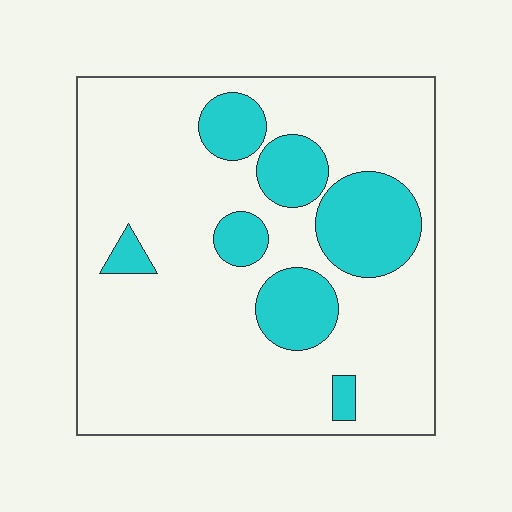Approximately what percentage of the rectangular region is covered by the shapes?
Approximately 20%.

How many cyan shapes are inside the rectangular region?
7.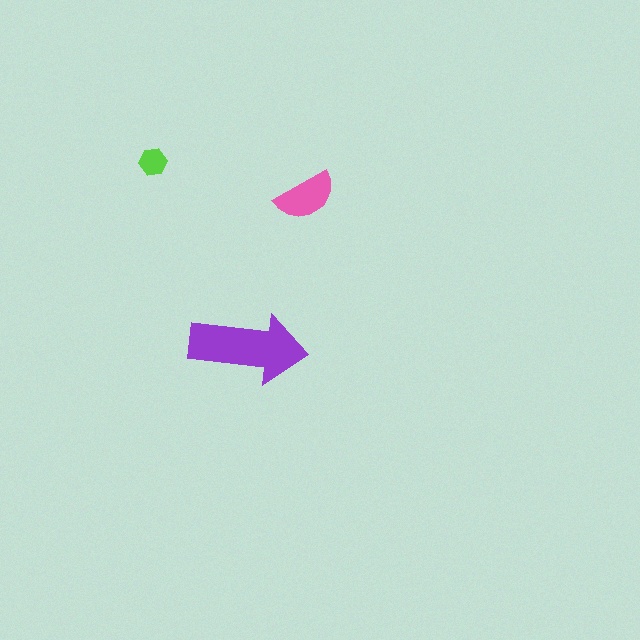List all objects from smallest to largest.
The lime hexagon, the pink semicircle, the purple arrow.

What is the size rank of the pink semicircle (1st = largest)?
2nd.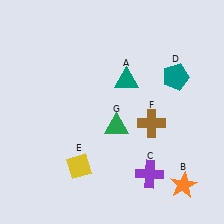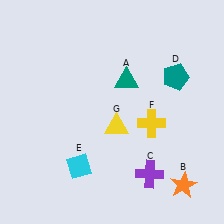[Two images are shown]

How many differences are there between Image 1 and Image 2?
There are 3 differences between the two images.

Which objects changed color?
E changed from yellow to cyan. F changed from brown to yellow. G changed from green to yellow.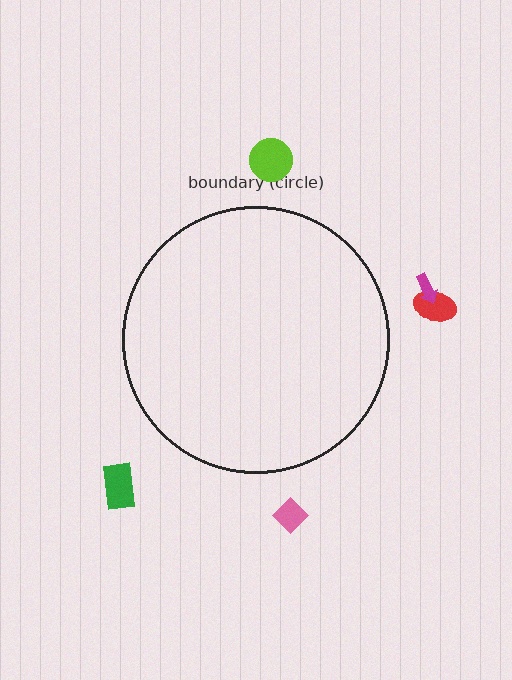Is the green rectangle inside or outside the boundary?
Outside.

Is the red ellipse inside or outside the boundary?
Outside.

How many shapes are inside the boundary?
0 inside, 5 outside.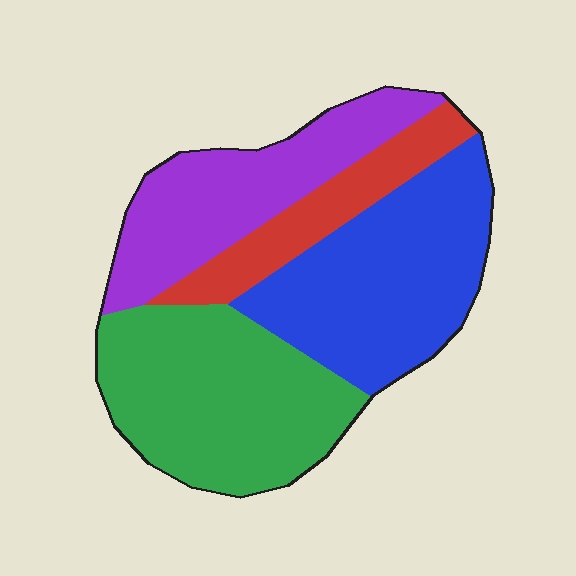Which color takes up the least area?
Red, at roughly 15%.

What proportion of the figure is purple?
Purple covers around 25% of the figure.